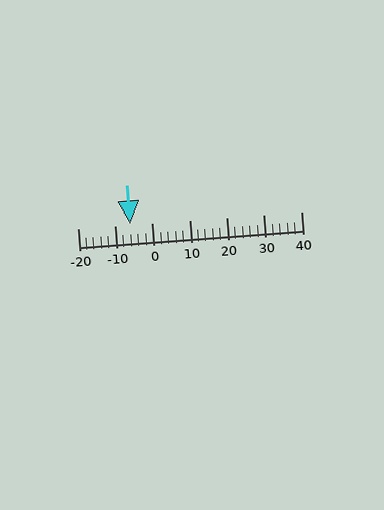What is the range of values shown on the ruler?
The ruler shows values from -20 to 40.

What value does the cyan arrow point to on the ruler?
The cyan arrow points to approximately -6.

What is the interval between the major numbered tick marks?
The major tick marks are spaced 10 units apart.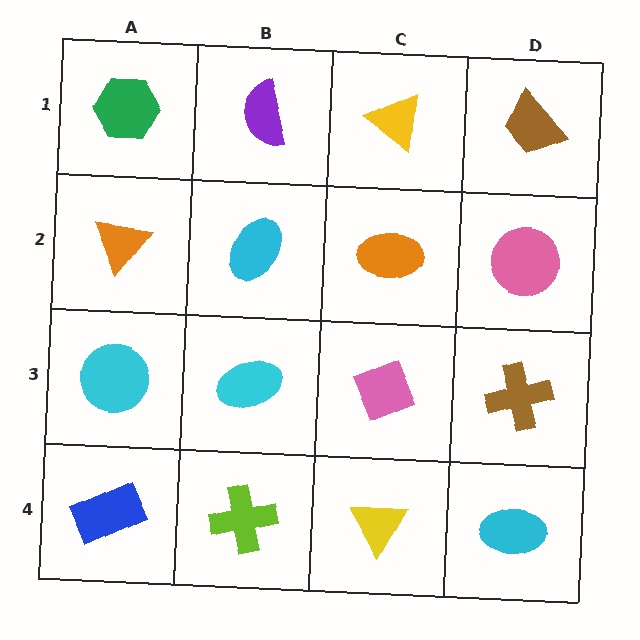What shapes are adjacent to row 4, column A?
A cyan circle (row 3, column A), a lime cross (row 4, column B).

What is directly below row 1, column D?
A pink circle.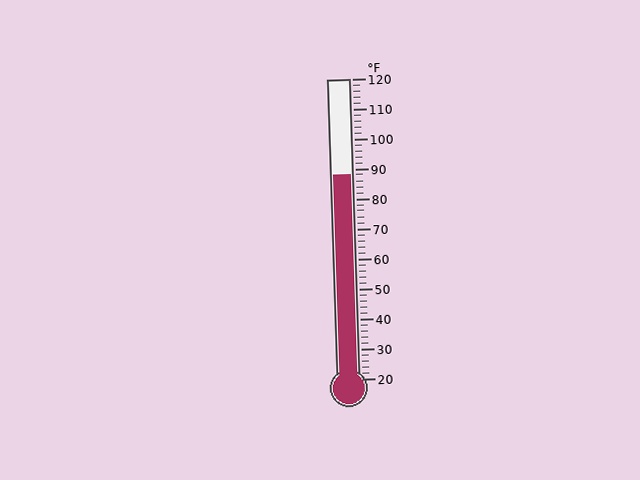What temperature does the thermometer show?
The thermometer shows approximately 88°F.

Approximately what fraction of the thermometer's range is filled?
The thermometer is filled to approximately 70% of its range.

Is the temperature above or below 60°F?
The temperature is above 60°F.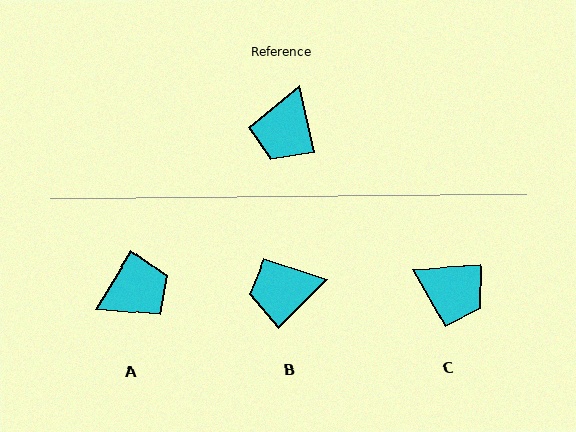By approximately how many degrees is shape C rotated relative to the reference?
Approximately 80 degrees counter-clockwise.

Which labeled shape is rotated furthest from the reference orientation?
A, about 136 degrees away.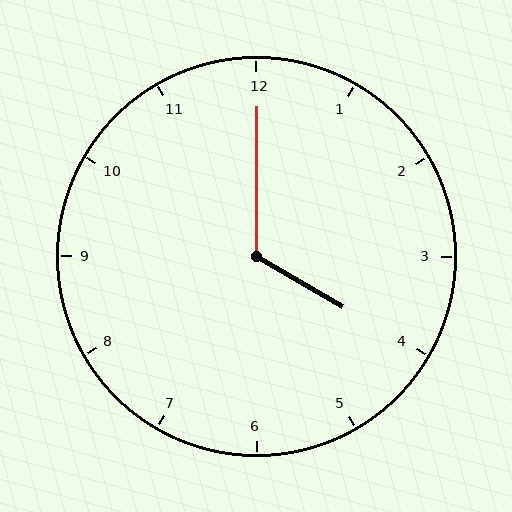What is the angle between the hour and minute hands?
Approximately 120 degrees.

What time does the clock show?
4:00.